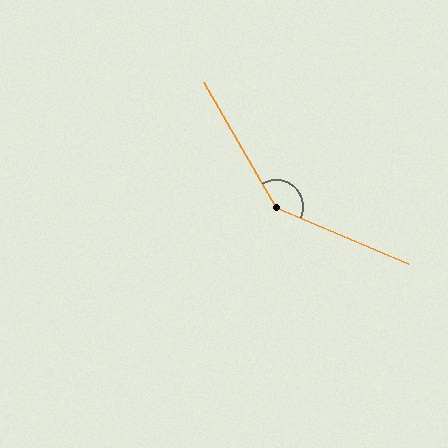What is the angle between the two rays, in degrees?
Approximately 143 degrees.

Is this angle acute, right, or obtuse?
It is obtuse.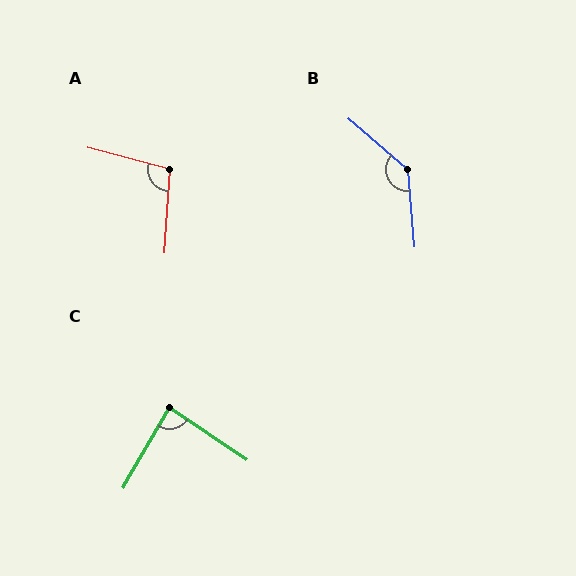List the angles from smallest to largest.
C (86°), A (101°), B (136°).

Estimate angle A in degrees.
Approximately 101 degrees.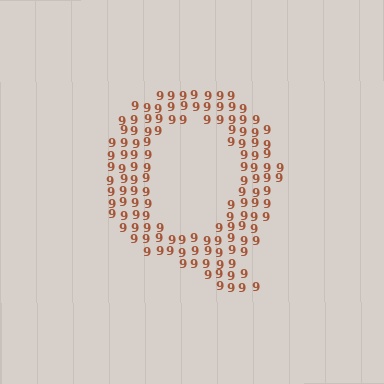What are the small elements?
The small elements are digit 9's.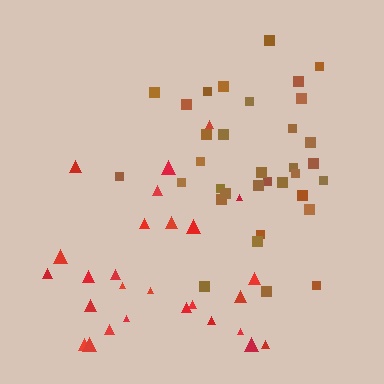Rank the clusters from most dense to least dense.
brown, red.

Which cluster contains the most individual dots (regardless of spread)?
Brown (34).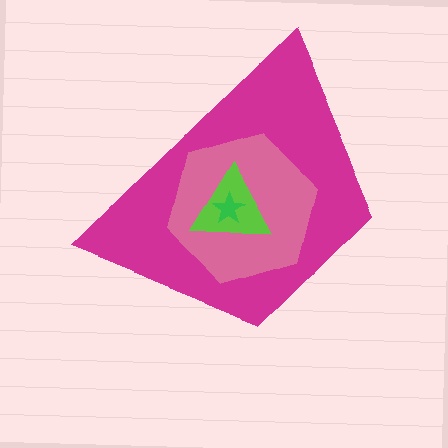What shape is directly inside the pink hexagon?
The lime triangle.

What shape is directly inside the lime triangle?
The green star.